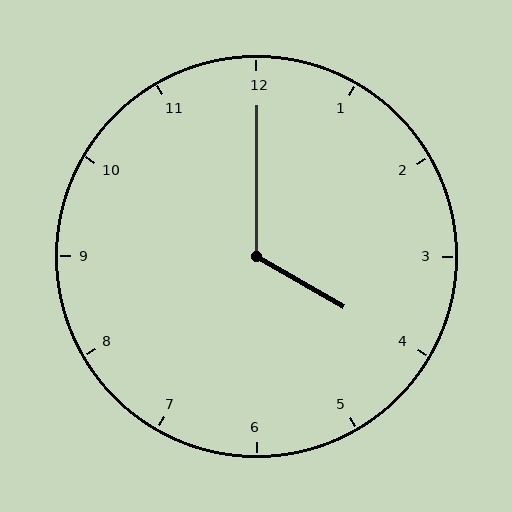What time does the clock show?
4:00.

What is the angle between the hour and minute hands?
Approximately 120 degrees.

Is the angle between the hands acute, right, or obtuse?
It is obtuse.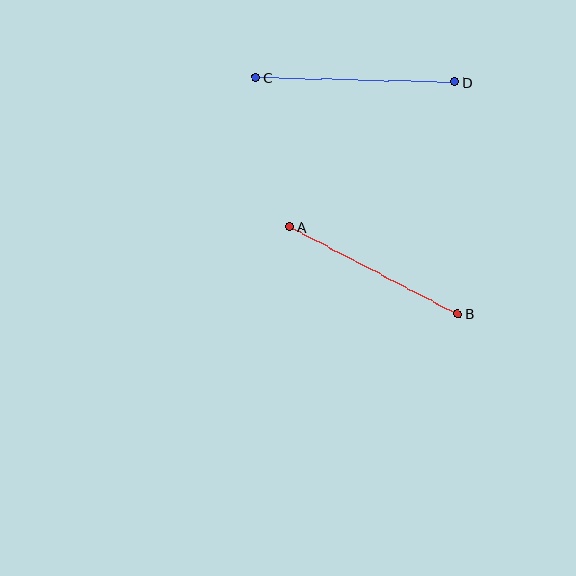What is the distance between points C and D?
The distance is approximately 199 pixels.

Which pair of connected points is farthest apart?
Points C and D are farthest apart.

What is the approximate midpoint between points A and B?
The midpoint is at approximately (374, 270) pixels.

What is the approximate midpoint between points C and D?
The midpoint is at approximately (355, 80) pixels.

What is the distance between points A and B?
The distance is approximately 189 pixels.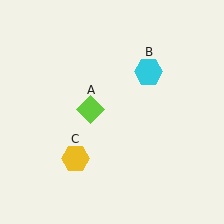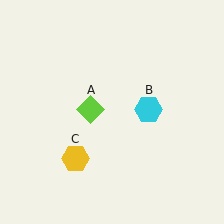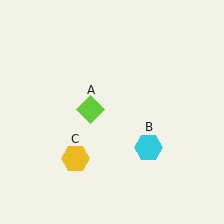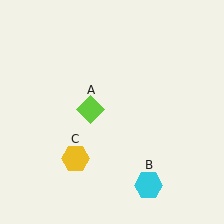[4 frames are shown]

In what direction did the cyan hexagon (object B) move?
The cyan hexagon (object B) moved down.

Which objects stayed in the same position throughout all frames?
Lime diamond (object A) and yellow hexagon (object C) remained stationary.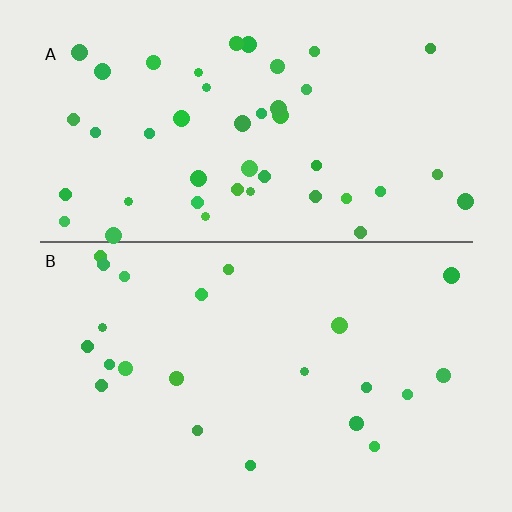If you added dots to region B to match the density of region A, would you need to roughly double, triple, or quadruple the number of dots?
Approximately double.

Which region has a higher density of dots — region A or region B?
A (the top).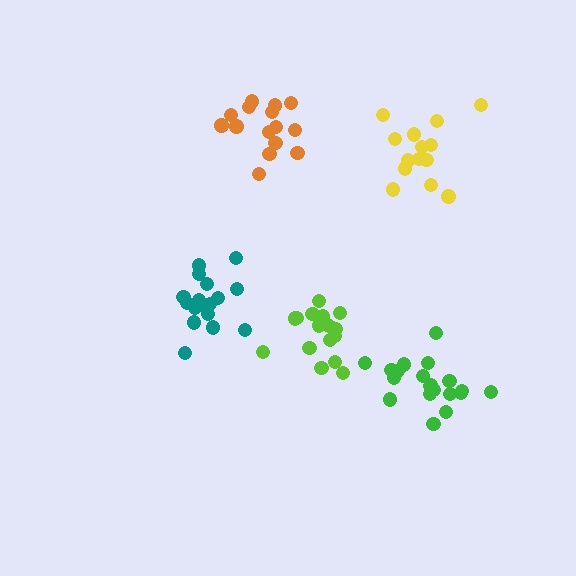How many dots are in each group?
Group 1: 17 dots, Group 2: 17 dots, Group 3: 14 dots, Group 4: 20 dots, Group 5: 16 dots (84 total).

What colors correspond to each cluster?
The clusters are colored: lime, teal, yellow, green, orange.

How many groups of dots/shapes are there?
There are 5 groups.